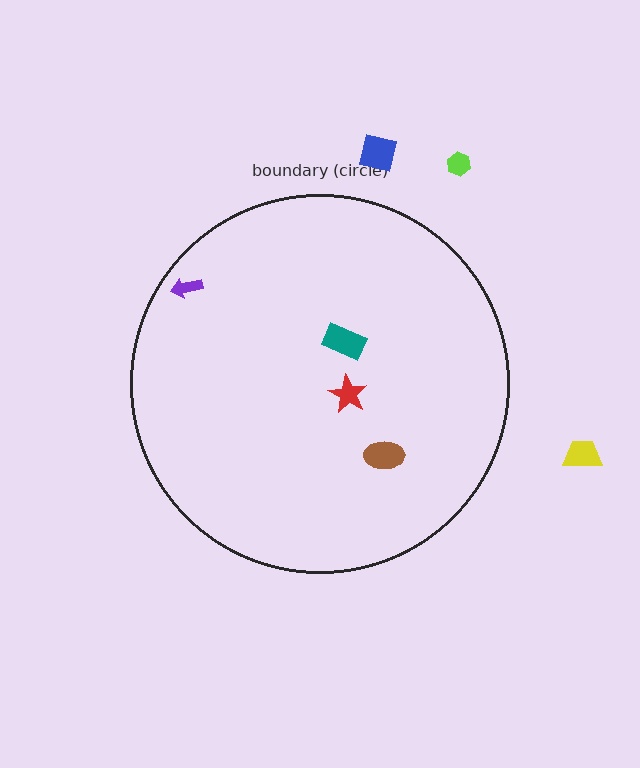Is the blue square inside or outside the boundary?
Outside.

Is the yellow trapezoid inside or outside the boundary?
Outside.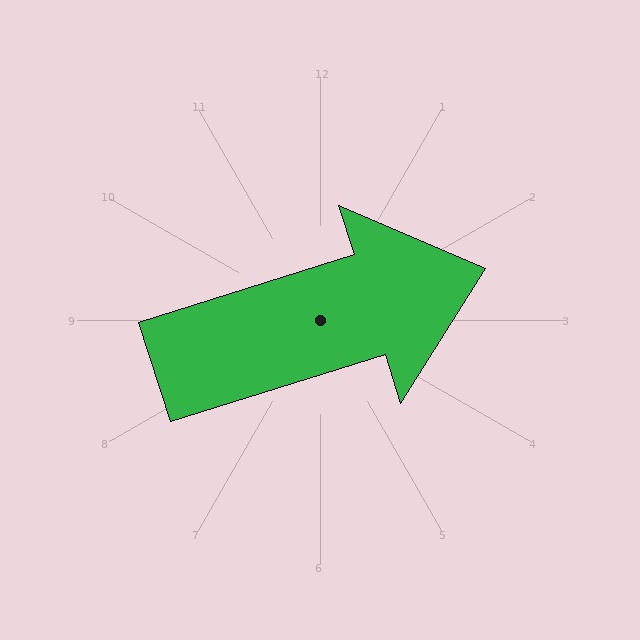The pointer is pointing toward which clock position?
Roughly 2 o'clock.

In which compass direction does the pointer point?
East.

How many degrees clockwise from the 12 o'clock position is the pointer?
Approximately 73 degrees.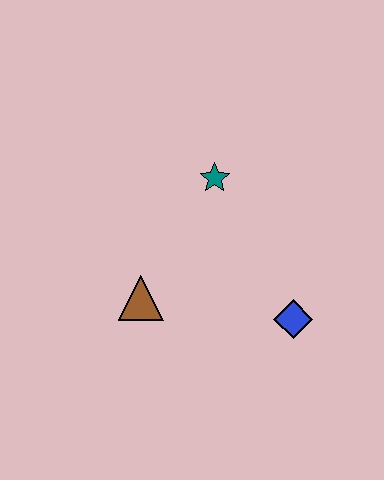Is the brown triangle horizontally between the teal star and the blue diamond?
No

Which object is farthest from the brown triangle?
The blue diamond is farthest from the brown triangle.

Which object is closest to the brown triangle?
The teal star is closest to the brown triangle.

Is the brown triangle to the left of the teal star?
Yes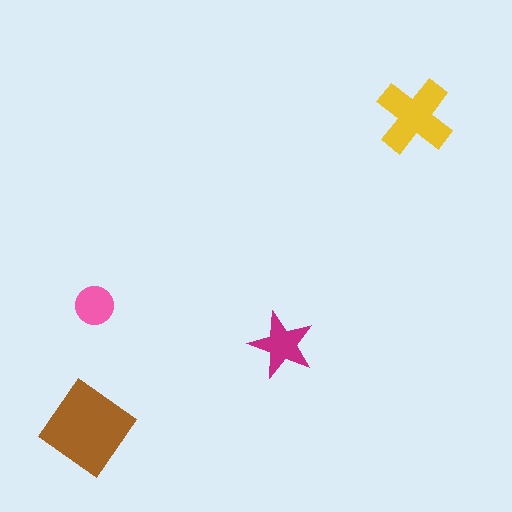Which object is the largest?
The brown diamond.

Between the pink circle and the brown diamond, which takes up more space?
The brown diamond.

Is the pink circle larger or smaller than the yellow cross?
Smaller.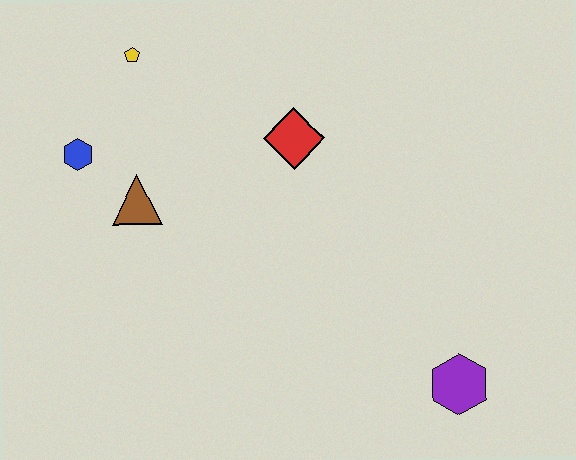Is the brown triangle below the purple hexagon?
No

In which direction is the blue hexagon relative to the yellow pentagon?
The blue hexagon is below the yellow pentagon.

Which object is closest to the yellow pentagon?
The blue hexagon is closest to the yellow pentagon.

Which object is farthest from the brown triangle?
The purple hexagon is farthest from the brown triangle.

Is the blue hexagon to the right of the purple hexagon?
No